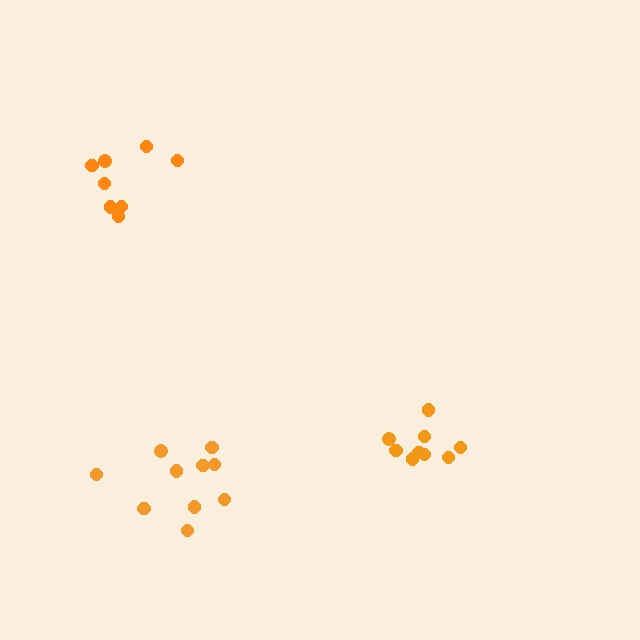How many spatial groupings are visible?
There are 3 spatial groupings.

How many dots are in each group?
Group 1: 9 dots, Group 2: 10 dots, Group 3: 8 dots (27 total).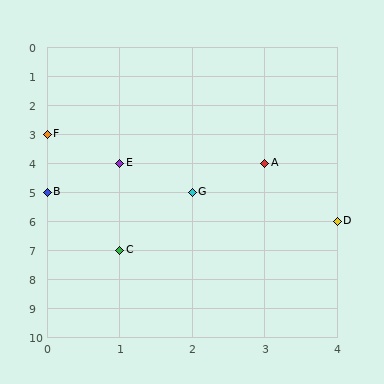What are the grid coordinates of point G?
Point G is at grid coordinates (2, 5).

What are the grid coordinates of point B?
Point B is at grid coordinates (0, 5).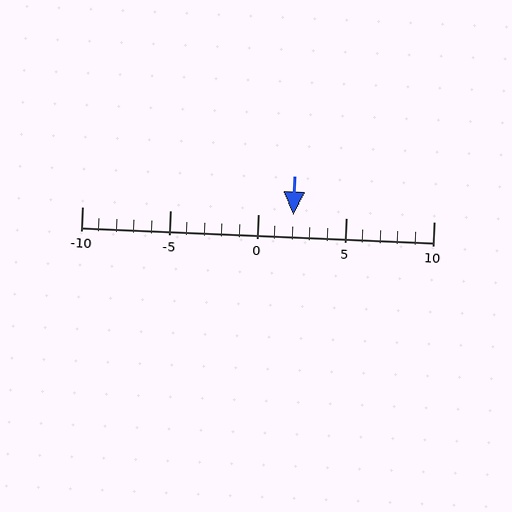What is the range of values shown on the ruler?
The ruler shows values from -10 to 10.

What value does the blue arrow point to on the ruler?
The blue arrow points to approximately 2.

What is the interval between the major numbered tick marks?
The major tick marks are spaced 5 units apart.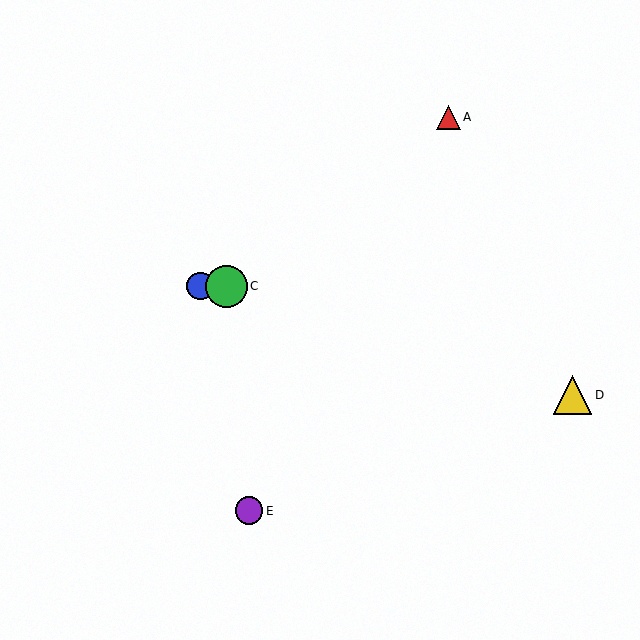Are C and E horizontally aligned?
No, C is at y≈286 and E is at y≈511.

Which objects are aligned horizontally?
Objects B, C are aligned horizontally.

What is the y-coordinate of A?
Object A is at y≈117.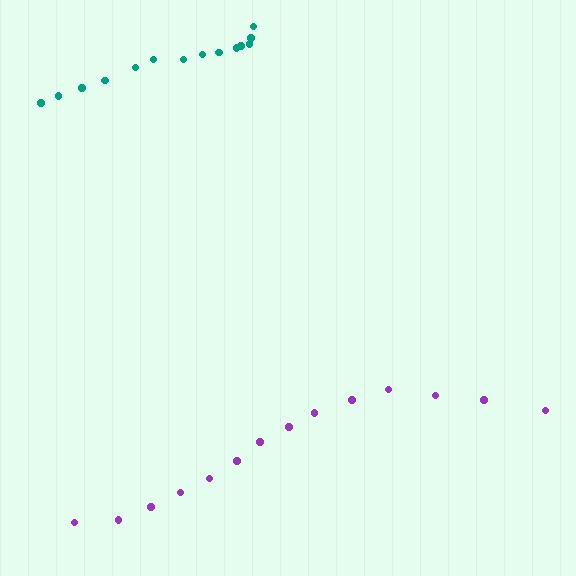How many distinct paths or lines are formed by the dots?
There are 2 distinct paths.